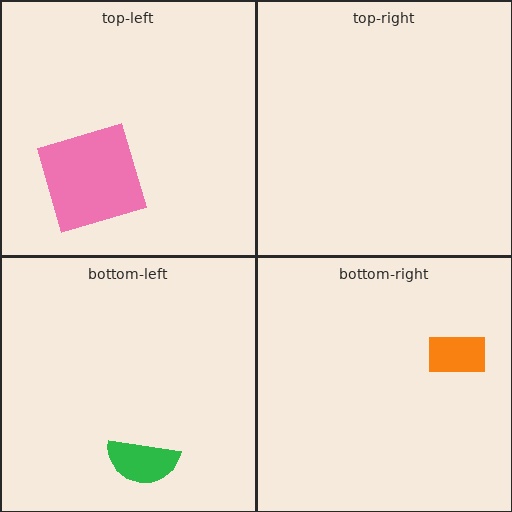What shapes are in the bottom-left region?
The green semicircle.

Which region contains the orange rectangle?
The bottom-right region.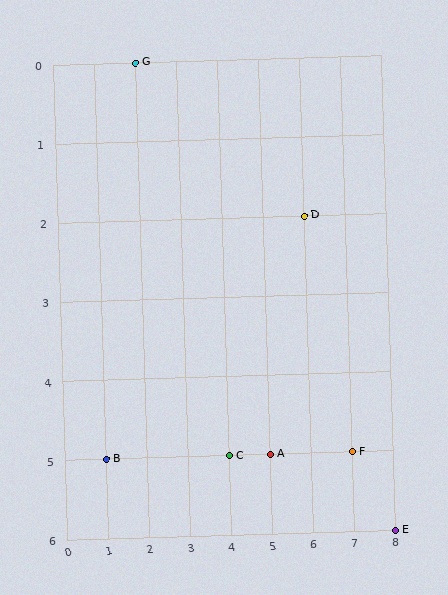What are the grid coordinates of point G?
Point G is at grid coordinates (2, 0).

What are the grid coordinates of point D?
Point D is at grid coordinates (6, 2).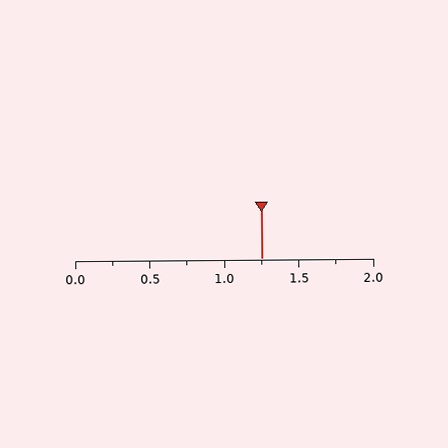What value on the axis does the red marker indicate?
The marker indicates approximately 1.25.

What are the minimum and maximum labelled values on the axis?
The axis runs from 0.0 to 2.0.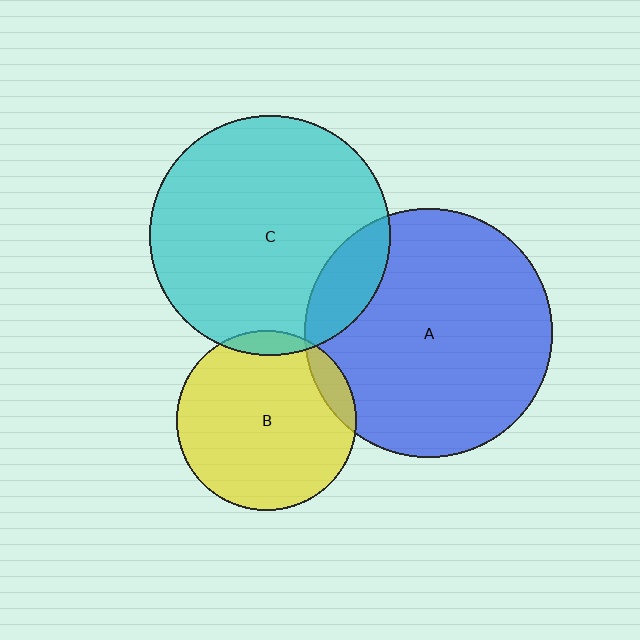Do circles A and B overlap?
Yes.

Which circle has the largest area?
Circle A (blue).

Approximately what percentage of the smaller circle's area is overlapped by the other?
Approximately 10%.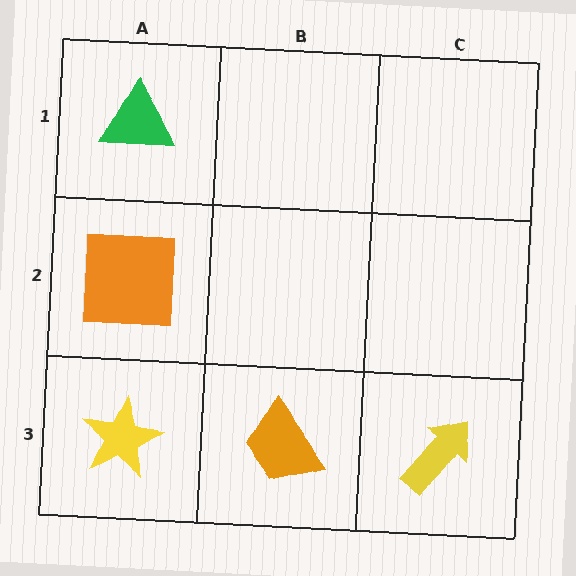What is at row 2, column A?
An orange square.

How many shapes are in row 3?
3 shapes.